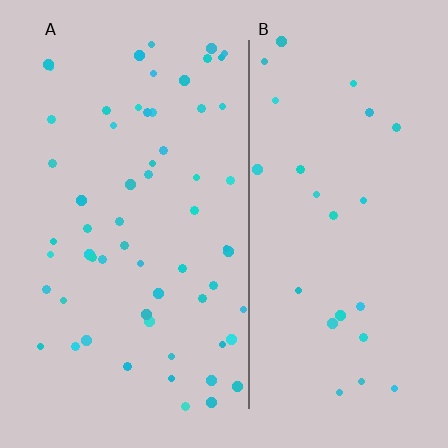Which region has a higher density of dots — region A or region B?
A (the left).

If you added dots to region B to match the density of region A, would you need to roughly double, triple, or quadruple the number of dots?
Approximately double.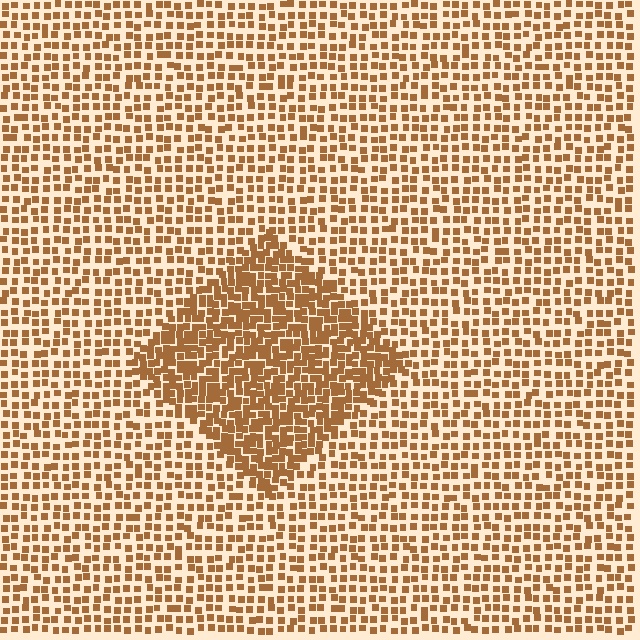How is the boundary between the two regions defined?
The boundary is defined by a change in element density (approximately 1.9x ratio). All elements are the same color, size, and shape.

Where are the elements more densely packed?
The elements are more densely packed inside the diamond boundary.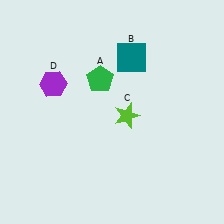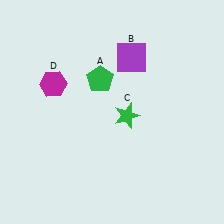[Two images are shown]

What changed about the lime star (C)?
In Image 1, C is lime. In Image 2, it changed to green.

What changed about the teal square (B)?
In Image 1, B is teal. In Image 2, it changed to purple.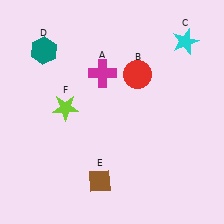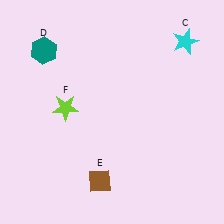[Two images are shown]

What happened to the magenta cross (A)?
The magenta cross (A) was removed in Image 2. It was in the top-left area of Image 1.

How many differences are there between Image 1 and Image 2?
There are 2 differences between the two images.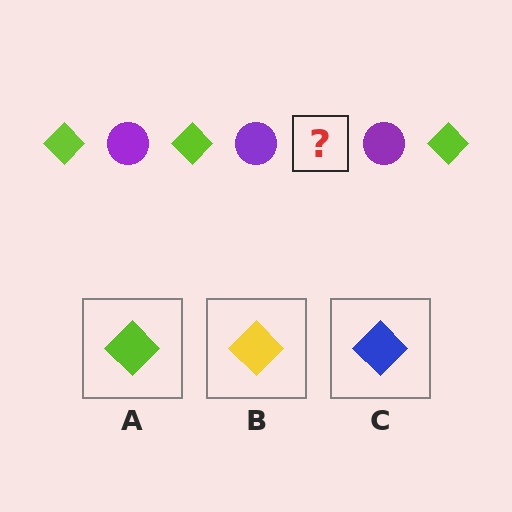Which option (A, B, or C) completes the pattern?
A.